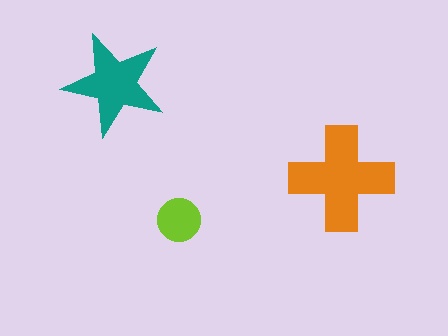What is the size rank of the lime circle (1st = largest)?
3rd.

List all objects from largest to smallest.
The orange cross, the teal star, the lime circle.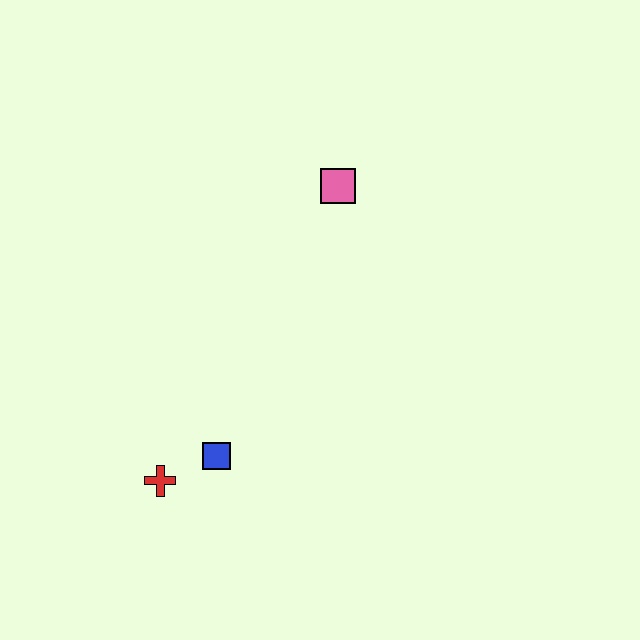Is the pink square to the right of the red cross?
Yes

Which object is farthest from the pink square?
The red cross is farthest from the pink square.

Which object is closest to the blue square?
The red cross is closest to the blue square.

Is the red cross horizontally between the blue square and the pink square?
No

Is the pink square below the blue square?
No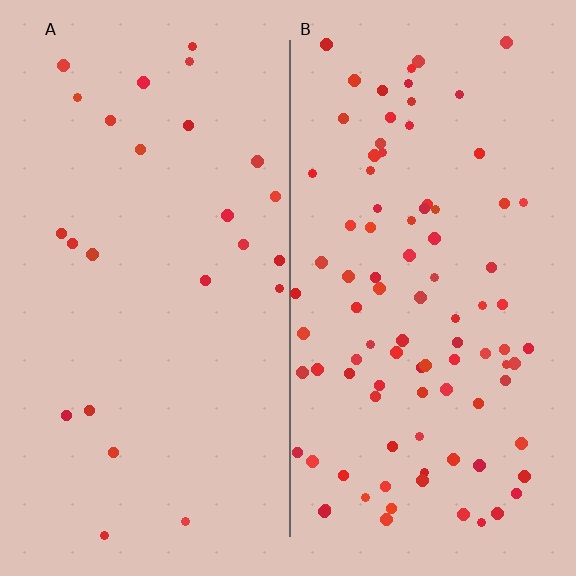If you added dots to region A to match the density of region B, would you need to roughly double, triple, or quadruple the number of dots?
Approximately quadruple.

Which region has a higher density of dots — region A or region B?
B (the right).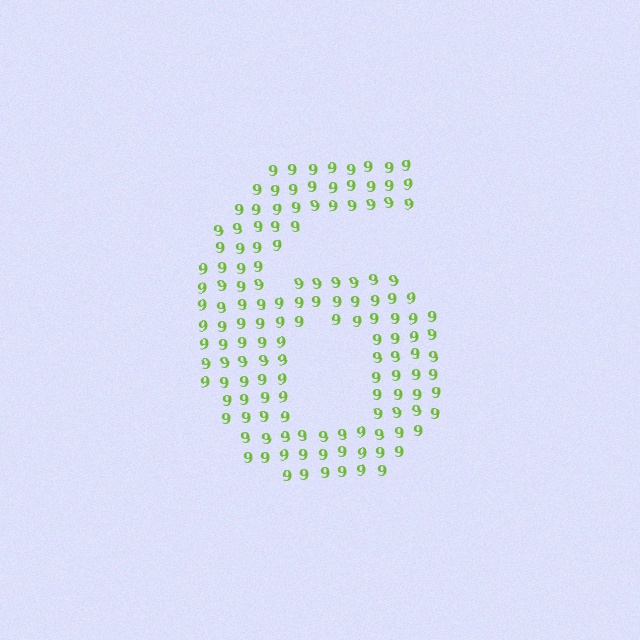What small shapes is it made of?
It is made of small digit 9's.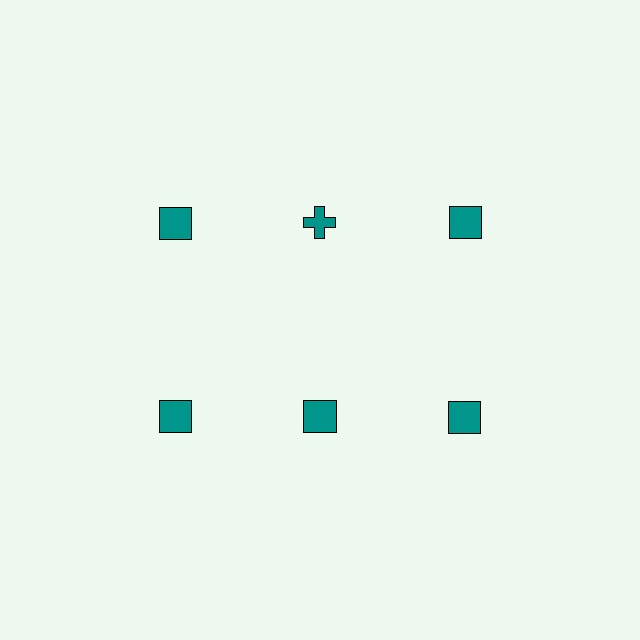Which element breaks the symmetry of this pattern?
The teal cross in the top row, second from left column breaks the symmetry. All other shapes are teal squares.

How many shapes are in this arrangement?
There are 6 shapes arranged in a grid pattern.